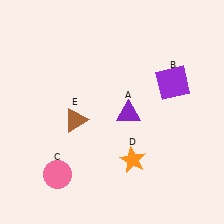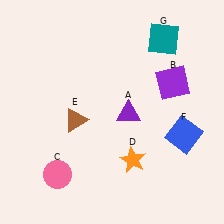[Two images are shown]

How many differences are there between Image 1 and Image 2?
There are 2 differences between the two images.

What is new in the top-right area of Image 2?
A teal square (G) was added in the top-right area of Image 2.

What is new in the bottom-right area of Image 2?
A blue square (F) was added in the bottom-right area of Image 2.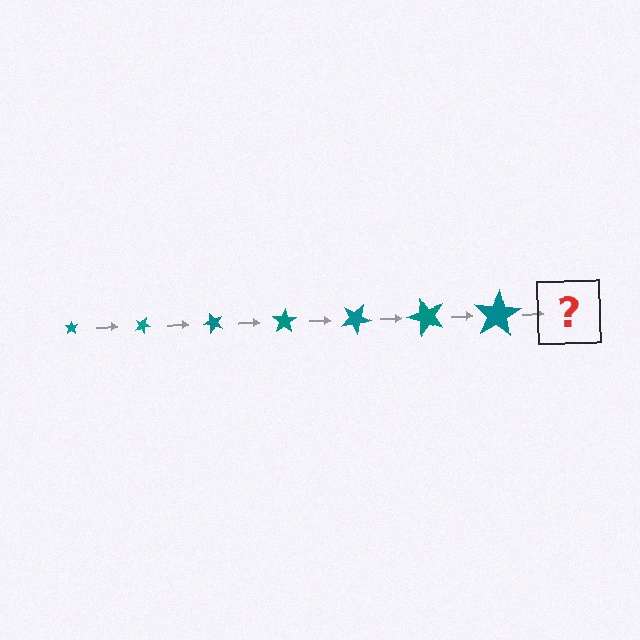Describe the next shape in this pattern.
It should be a star, larger than the previous one and rotated 175 degrees from the start.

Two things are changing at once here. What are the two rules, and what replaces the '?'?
The two rules are that the star grows larger each step and it rotates 25 degrees each step. The '?' should be a star, larger than the previous one and rotated 175 degrees from the start.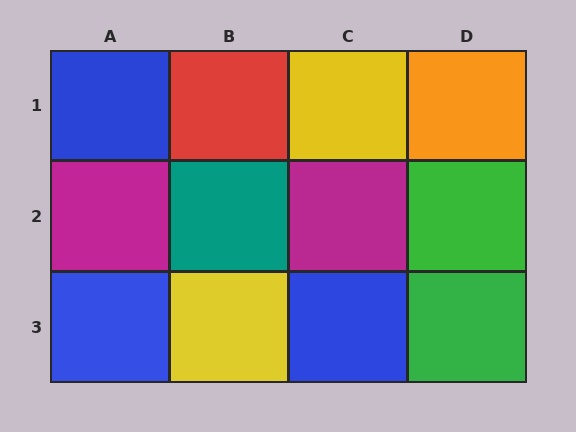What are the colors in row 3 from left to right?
Blue, yellow, blue, green.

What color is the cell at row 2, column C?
Magenta.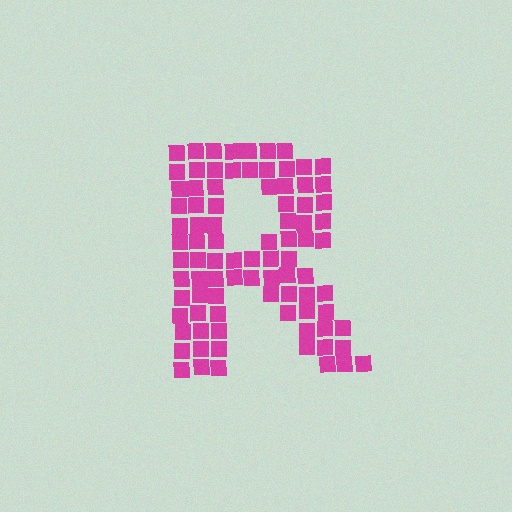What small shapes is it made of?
It is made of small squares.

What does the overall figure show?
The overall figure shows the letter R.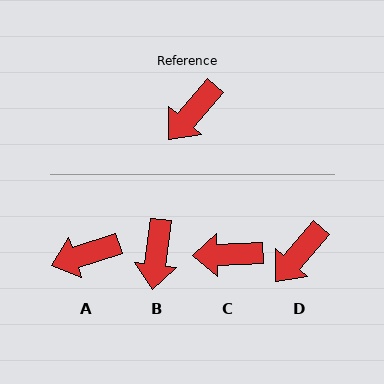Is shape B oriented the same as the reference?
No, it is off by about 34 degrees.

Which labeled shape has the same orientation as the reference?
D.